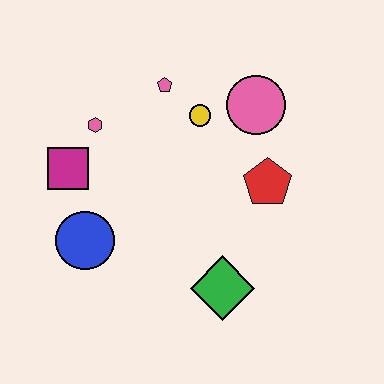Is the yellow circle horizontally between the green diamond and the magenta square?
Yes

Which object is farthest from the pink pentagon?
The green diamond is farthest from the pink pentagon.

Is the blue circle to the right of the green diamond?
No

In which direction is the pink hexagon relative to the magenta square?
The pink hexagon is above the magenta square.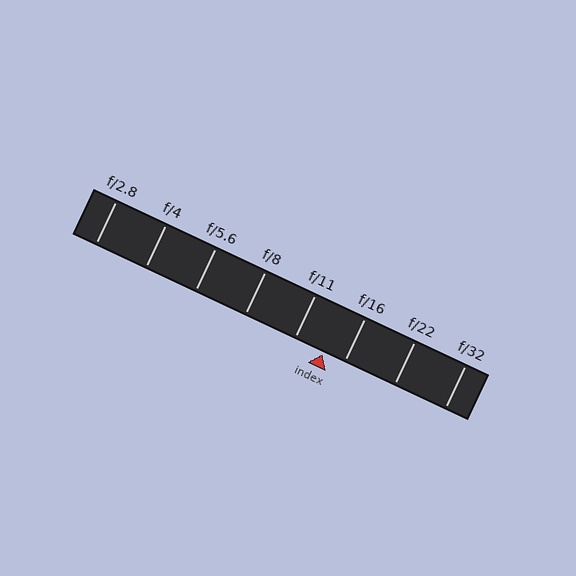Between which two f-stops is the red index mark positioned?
The index mark is between f/11 and f/16.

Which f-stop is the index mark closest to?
The index mark is closest to f/16.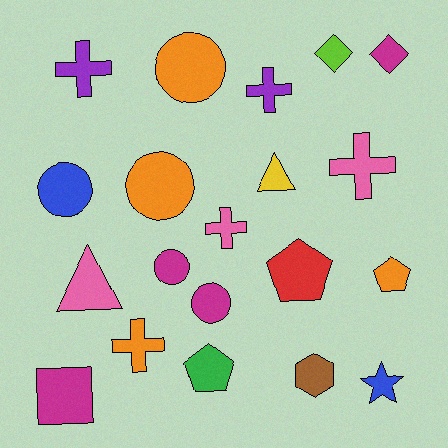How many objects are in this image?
There are 20 objects.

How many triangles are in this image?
There are 2 triangles.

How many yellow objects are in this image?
There is 1 yellow object.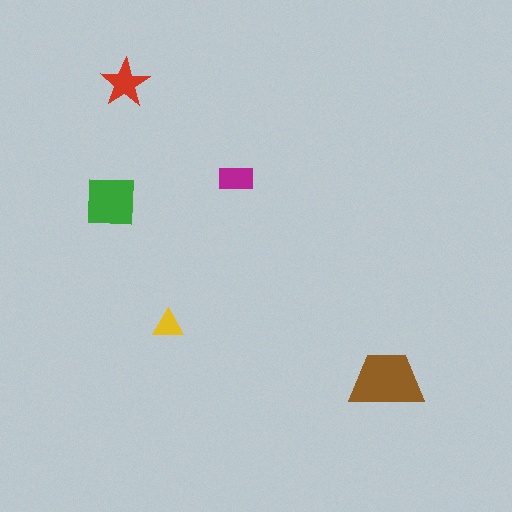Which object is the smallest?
The yellow triangle.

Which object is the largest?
The brown trapezoid.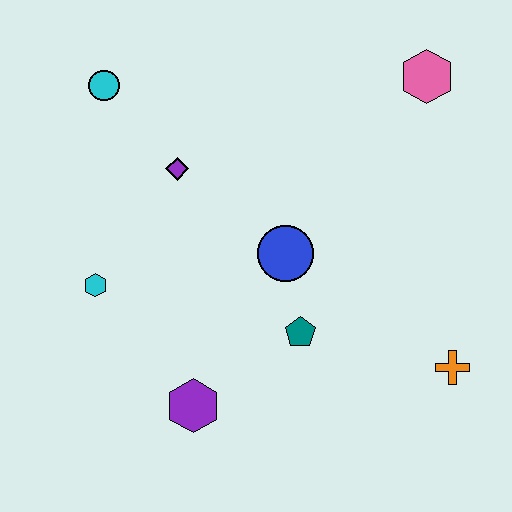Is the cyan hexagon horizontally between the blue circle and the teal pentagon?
No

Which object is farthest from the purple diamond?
The orange cross is farthest from the purple diamond.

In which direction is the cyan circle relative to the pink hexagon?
The cyan circle is to the left of the pink hexagon.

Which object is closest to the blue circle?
The teal pentagon is closest to the blue circle.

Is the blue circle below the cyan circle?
Yes